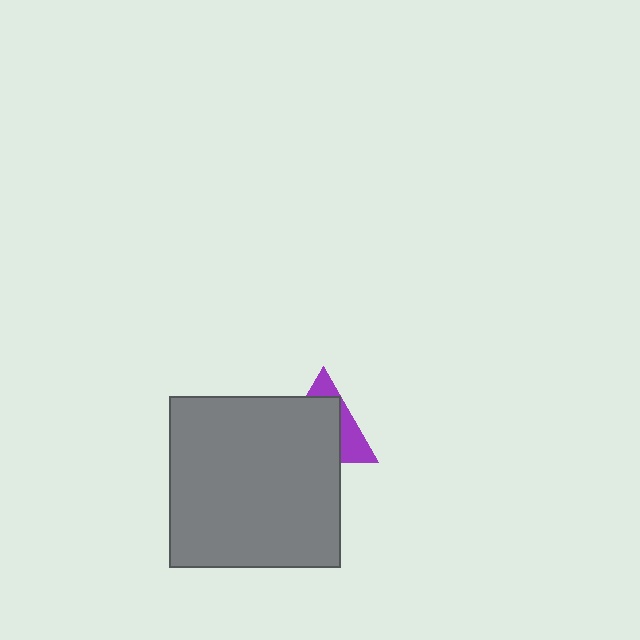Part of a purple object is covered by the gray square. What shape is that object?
It is a triangle.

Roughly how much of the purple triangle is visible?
A small part of it is visible (roughly 32%).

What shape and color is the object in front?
The object in front is a gray square.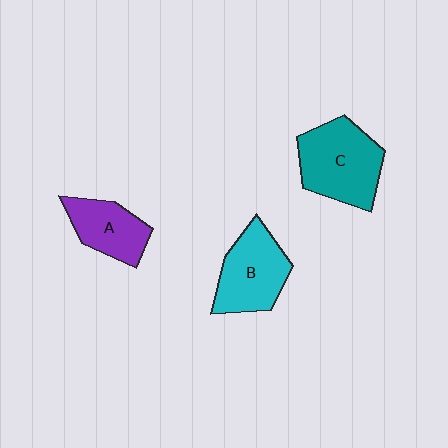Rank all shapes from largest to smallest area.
From largest to smallest: C (teal), B (cyan), A (purple).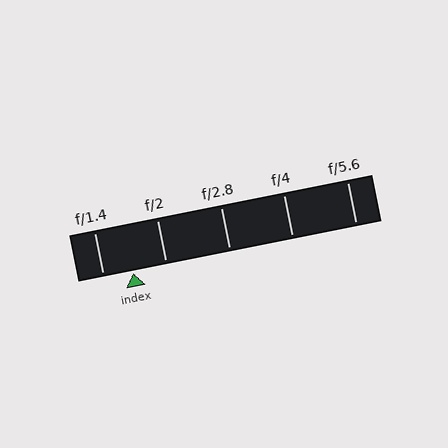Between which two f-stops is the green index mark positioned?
The index mark is between f/1.4 and f/2.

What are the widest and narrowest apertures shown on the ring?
The widest aperture shown is f/1.4 and the narrowest is f/5.6.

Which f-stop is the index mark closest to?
The index mark is closest to f/1.4.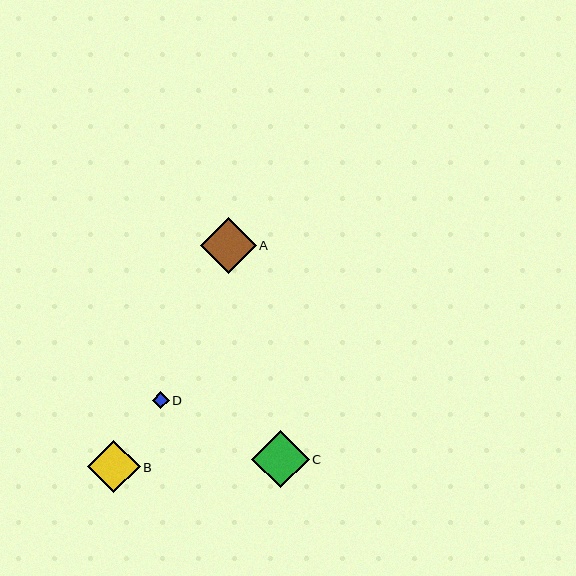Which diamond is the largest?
Diamond C is the largest with a size of approximately 58 pixels.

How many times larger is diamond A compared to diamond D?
Diamond A is approximately 3.3 times the size of diamond D.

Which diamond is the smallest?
Diamond D is the smallest with a size of approximately 17 pixels.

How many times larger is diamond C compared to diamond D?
Diamond C is approximately 3.4 times the size of diamond D.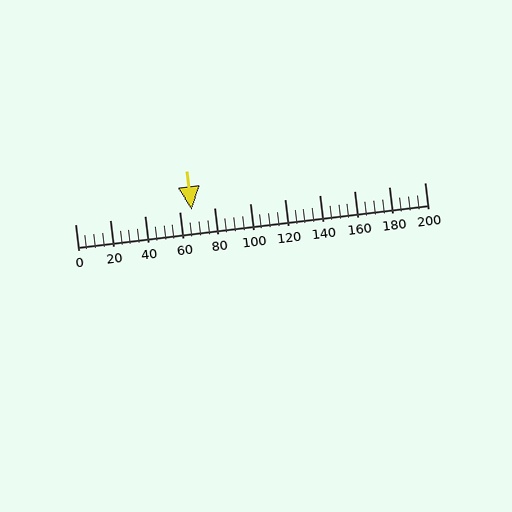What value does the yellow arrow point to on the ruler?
The yellow arrow points to approximately 67.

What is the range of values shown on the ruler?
The ruler shows values from 0 to 200.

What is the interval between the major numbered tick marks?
The major tick marks are spaced 20 units apart.